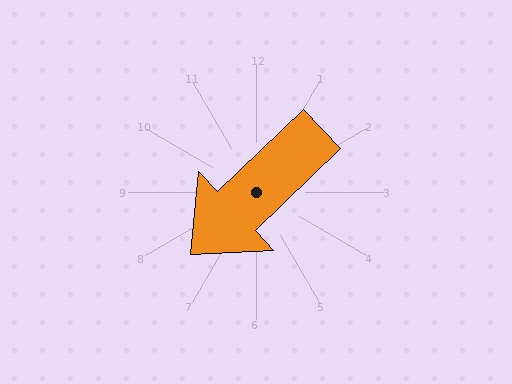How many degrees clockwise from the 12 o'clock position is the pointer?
Approximately 226 degrees.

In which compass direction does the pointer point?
Southwest.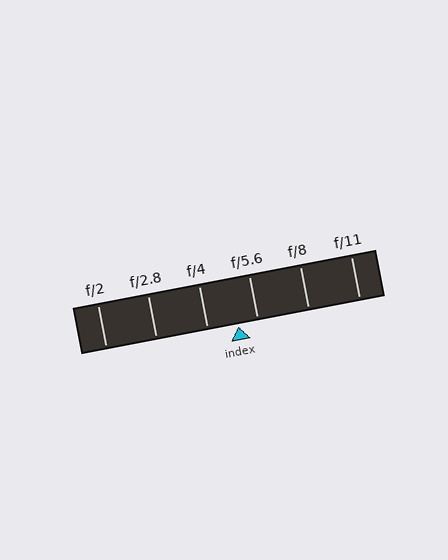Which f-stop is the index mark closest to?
The index mark is closest to f/5.6.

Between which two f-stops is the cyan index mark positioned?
The index mark is between f/4 and f/5.6.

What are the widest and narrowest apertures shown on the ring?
The widest aperture shown is f/2 and the narrowest is f/11.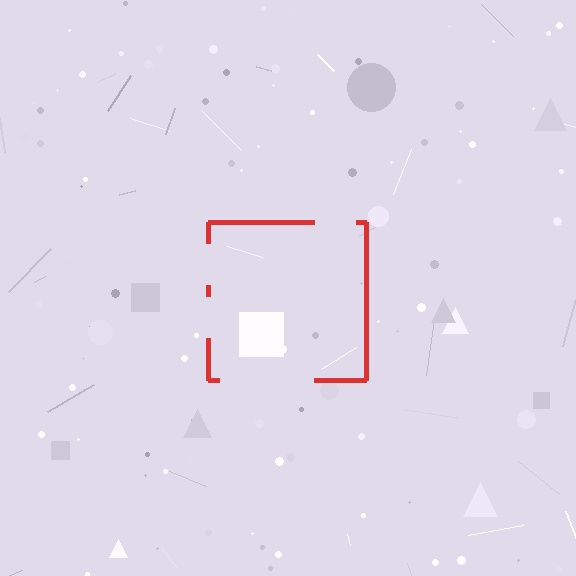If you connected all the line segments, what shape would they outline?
They would outline a square.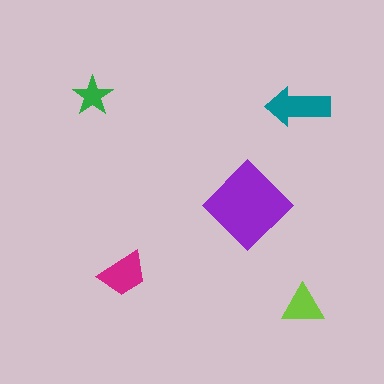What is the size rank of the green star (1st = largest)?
5th.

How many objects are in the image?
There are 5 objects in the image.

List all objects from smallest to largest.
The green star, the lime triangle, the magenta trapezoid, the teal arrow, the purple diamond.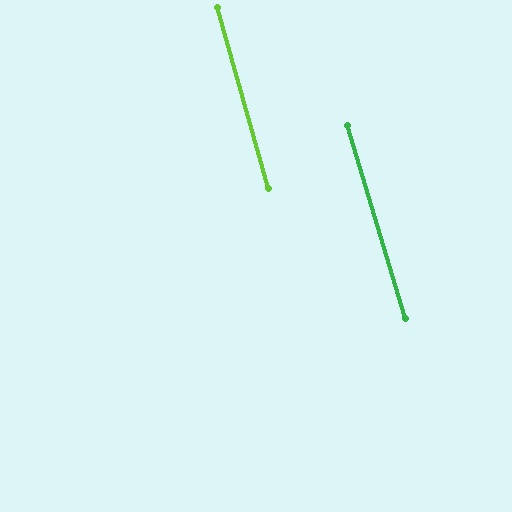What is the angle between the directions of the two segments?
Approximately 1 degree.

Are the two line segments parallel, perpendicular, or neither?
Parallel — their directions differ by only 0.9°.